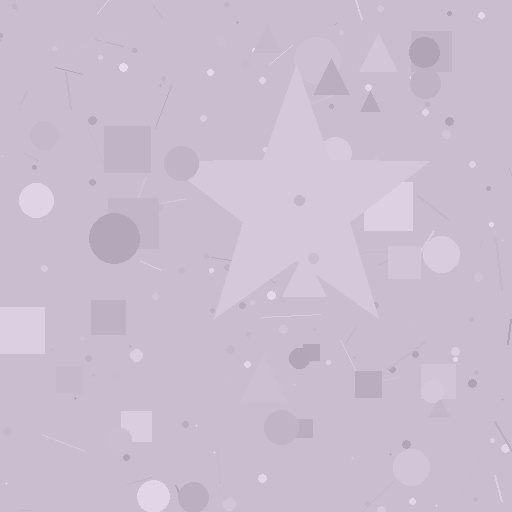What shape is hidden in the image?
A star is hidden in the image.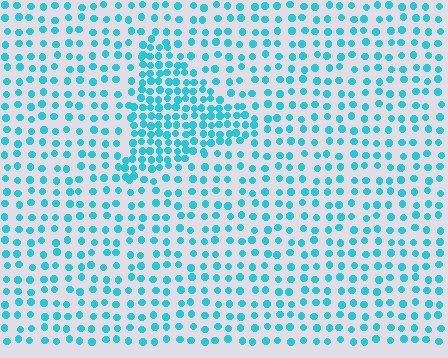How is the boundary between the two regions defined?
The boundary is defined by a change in element density (approximately 2.1x ratio). All elements are the same color, size, and shape.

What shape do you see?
I see a triangle.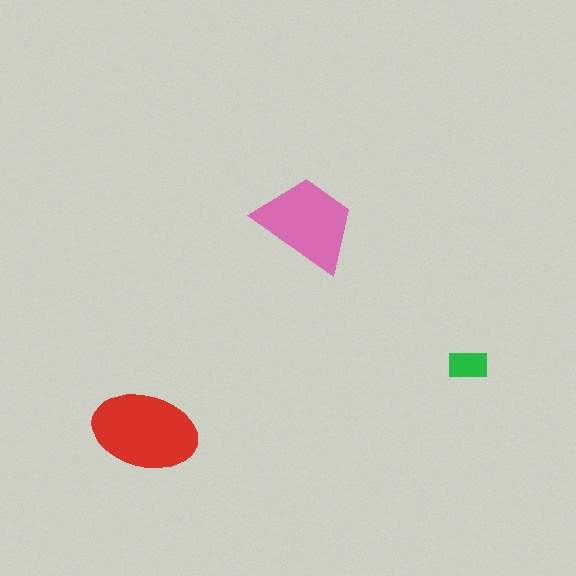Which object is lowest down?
The red ellipse is bottommost.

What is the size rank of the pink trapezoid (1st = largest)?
2nd.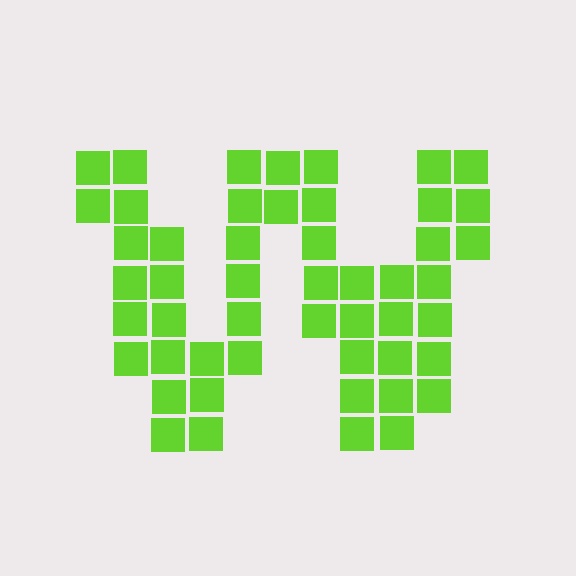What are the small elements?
The small elements are squares.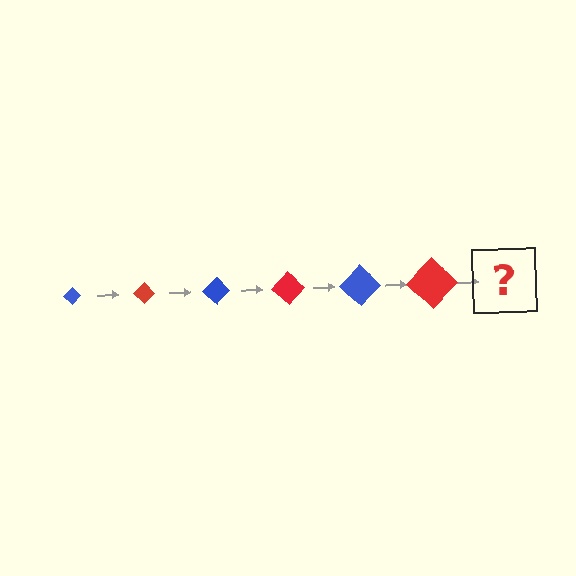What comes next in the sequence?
The next element should be a blue diamond, larger than the previous one.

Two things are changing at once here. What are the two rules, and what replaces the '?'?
The two rules are that the diamond grows larger each step and the color cycles through blue and red. The '?' should be a blue diamond, larger than the previous one.